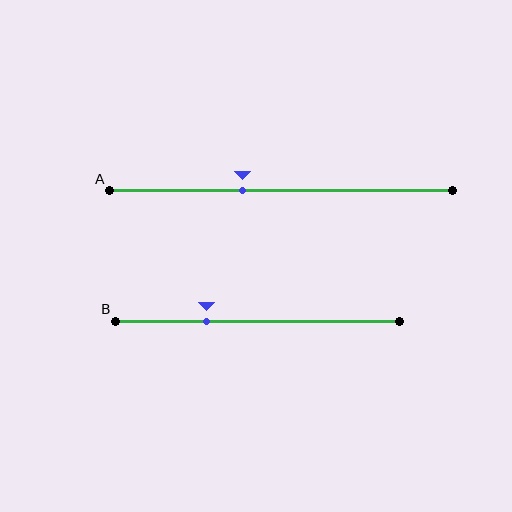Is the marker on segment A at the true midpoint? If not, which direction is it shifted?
No, the marker on segment A is shifted to the left by about 11% of the segment length.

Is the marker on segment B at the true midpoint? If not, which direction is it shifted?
No, the marker on segment B is shifted to the left by about 18% of the segment length.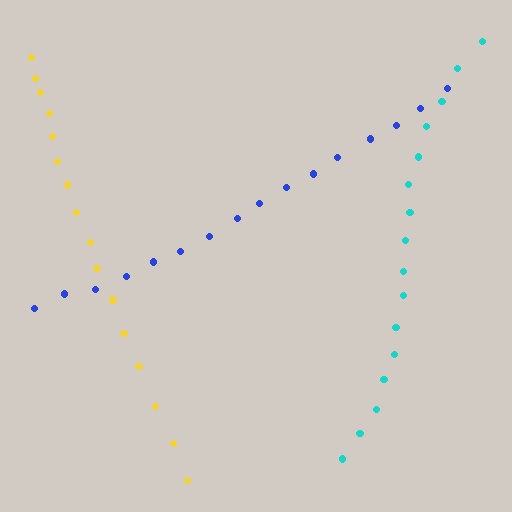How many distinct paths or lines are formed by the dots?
There are 3 distinct paths.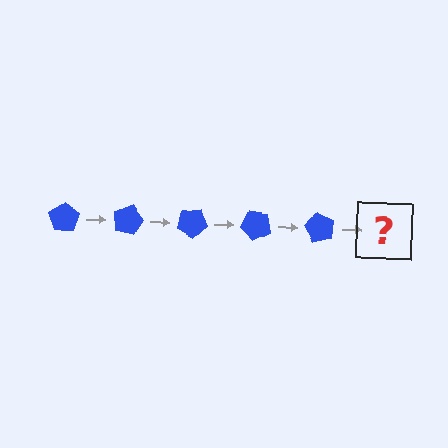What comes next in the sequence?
The next element should be a blue pentagon rotated 75 degrees.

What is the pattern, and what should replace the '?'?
The pattern is that the pentagon rotates 15 degrees each step. The '?' should be a blue pentagon rotated 75 degrees.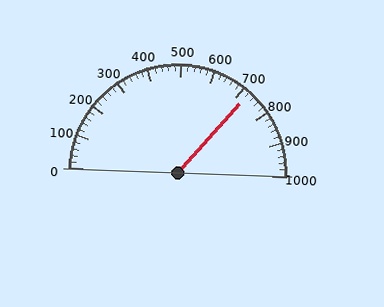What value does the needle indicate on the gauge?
The needle indicates approximately 720.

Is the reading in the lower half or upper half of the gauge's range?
The reading is in the upper half of the range (0 to 1000).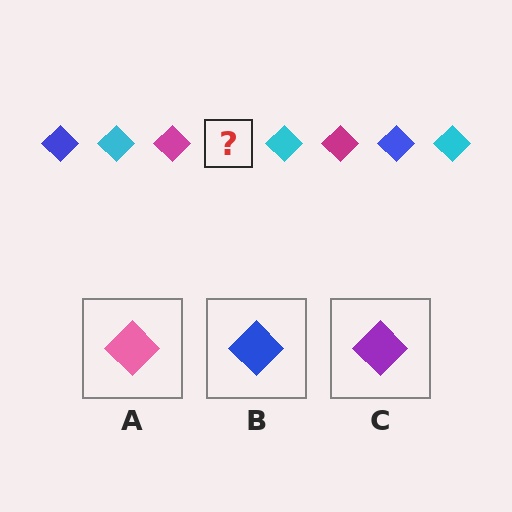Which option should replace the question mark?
Option B.